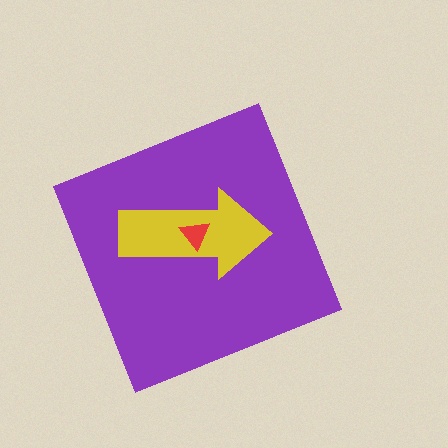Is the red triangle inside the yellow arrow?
Yes.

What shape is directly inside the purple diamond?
The yellow arrow.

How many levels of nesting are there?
3.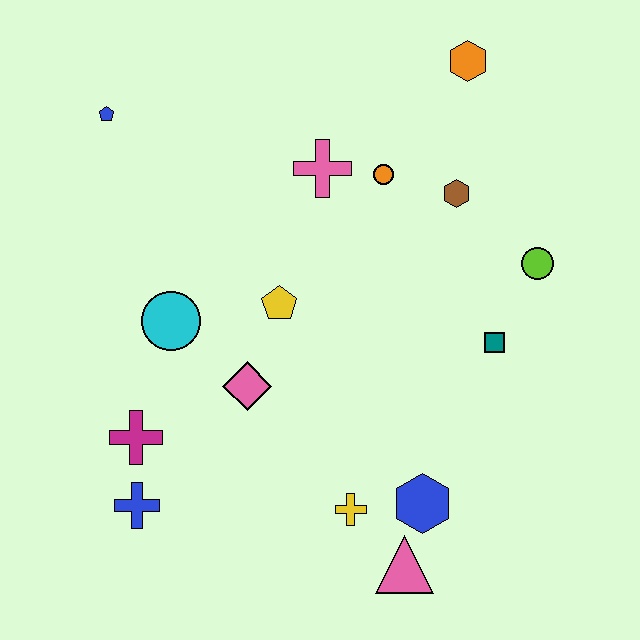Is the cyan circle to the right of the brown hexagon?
No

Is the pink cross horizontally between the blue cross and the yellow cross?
Yes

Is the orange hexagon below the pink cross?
No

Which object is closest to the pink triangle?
The blue hexagon is closest to the pink triangle.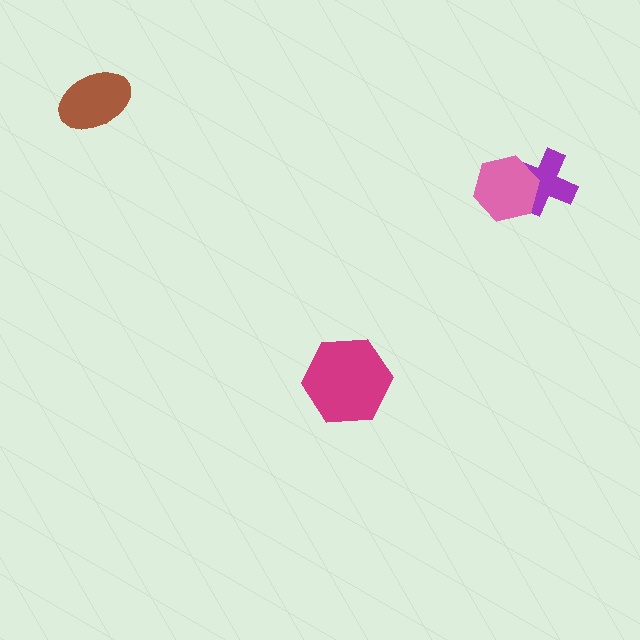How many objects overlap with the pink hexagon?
1 object overlaps with the pink hexagon.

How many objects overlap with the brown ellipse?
0 objects overlap with the brown ellipse.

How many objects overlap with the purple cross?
1 object overlaps with the purple cross.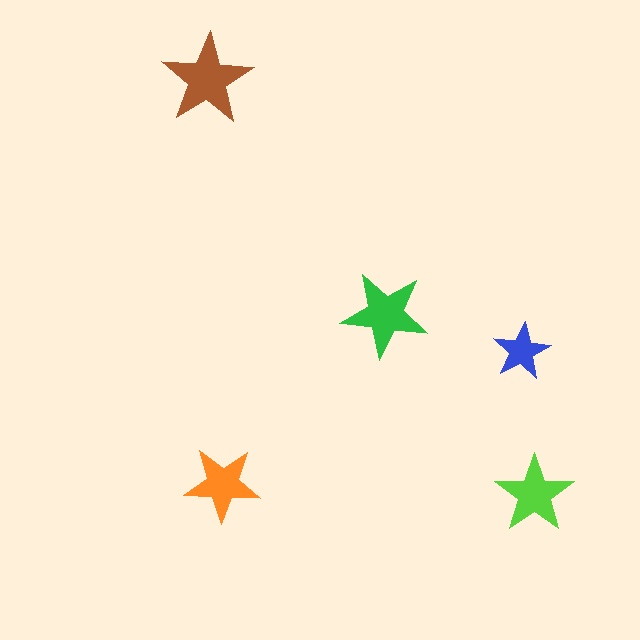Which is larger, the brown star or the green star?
The brown one.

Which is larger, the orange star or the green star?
The green one.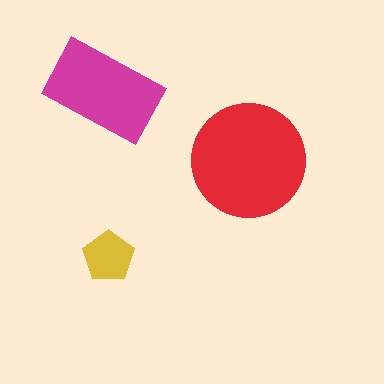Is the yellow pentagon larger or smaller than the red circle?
Smaller.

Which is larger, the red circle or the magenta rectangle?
The red circle.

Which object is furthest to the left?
The magenta rectangle is leftmost.